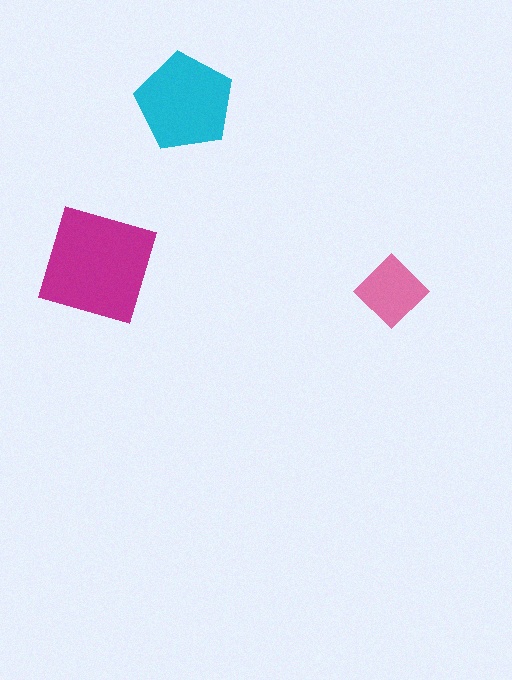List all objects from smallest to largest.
The pink diamond, the cyan pentagon, the magenta square.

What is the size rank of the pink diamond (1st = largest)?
3rd.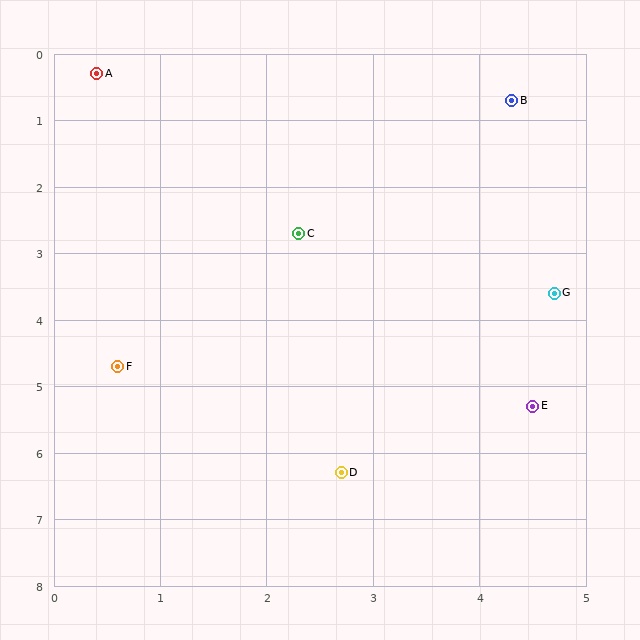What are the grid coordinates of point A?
Point A is at approximately (0.4, 0.3).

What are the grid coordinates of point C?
Point C is at approximately (2.3, 2.7).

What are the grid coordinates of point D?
Point D is at approximately (2.7, 6.3).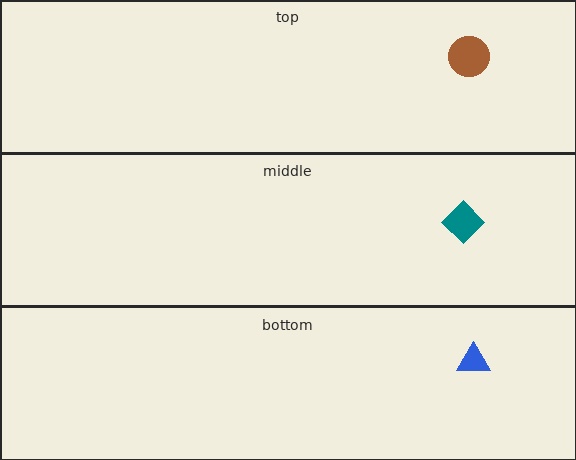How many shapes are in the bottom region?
1.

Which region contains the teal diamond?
The middle region.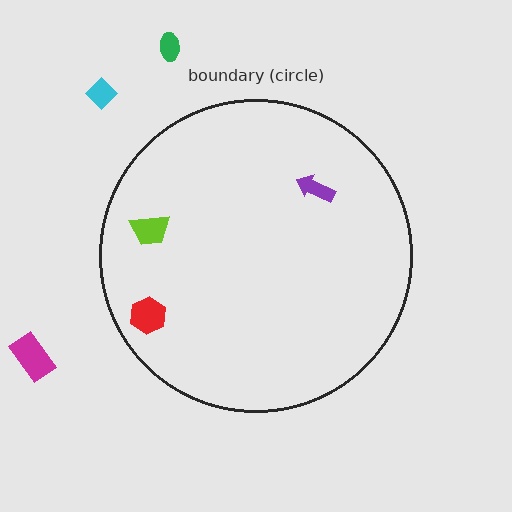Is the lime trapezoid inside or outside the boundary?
Inside.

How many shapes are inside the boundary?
3 inside, 3 outside.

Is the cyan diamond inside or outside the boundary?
Outside.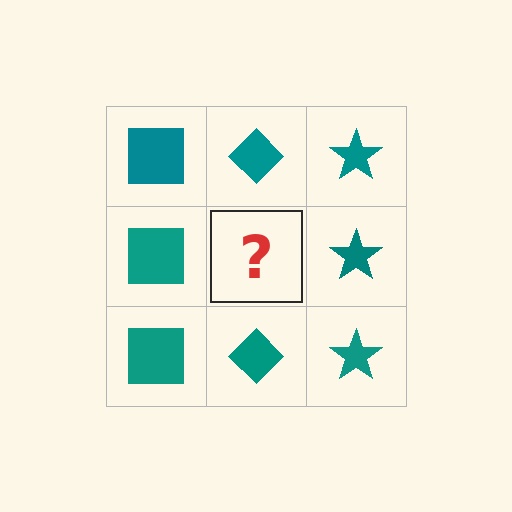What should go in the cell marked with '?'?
The missing cell should contain a teal diamond.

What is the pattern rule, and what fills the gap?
The rule is that each column has a consistent shape. The gap should be filled with a teal diamond.